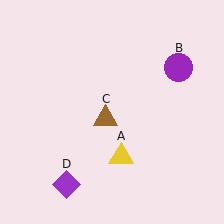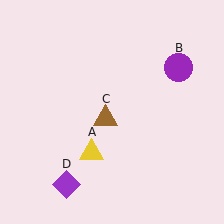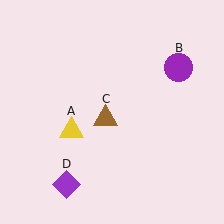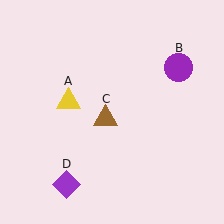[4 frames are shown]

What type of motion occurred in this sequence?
The yellow triangle (object A) rotated clockwise around the center of the scene.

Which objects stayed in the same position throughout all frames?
Purple circle (object B) and brown triangle (object C) and purple diamond (object D) remained stationary.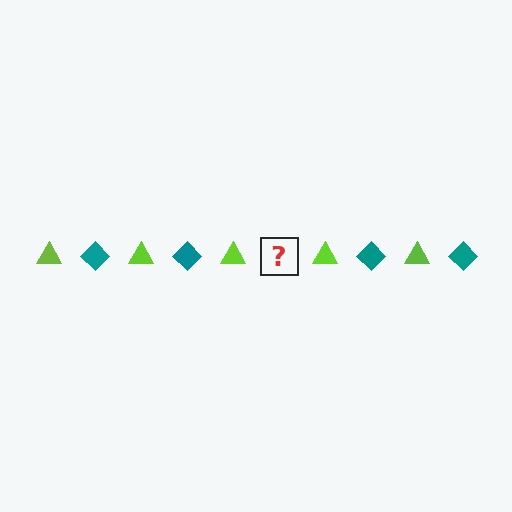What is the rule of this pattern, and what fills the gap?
The rule is that the pattern alternates between lime triangle and teal diamond. The gap should be filled with a teal diamond.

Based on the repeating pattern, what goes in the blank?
The blank should be a teal diamond.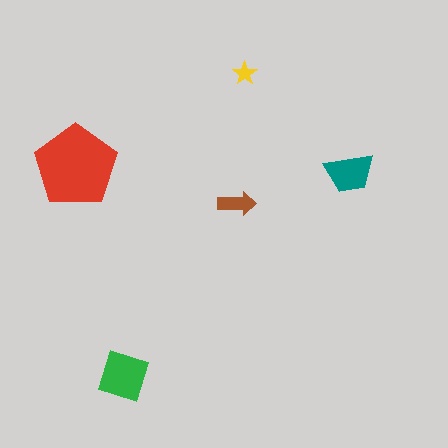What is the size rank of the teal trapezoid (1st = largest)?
3rd.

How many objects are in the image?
There are 5 objects in the image.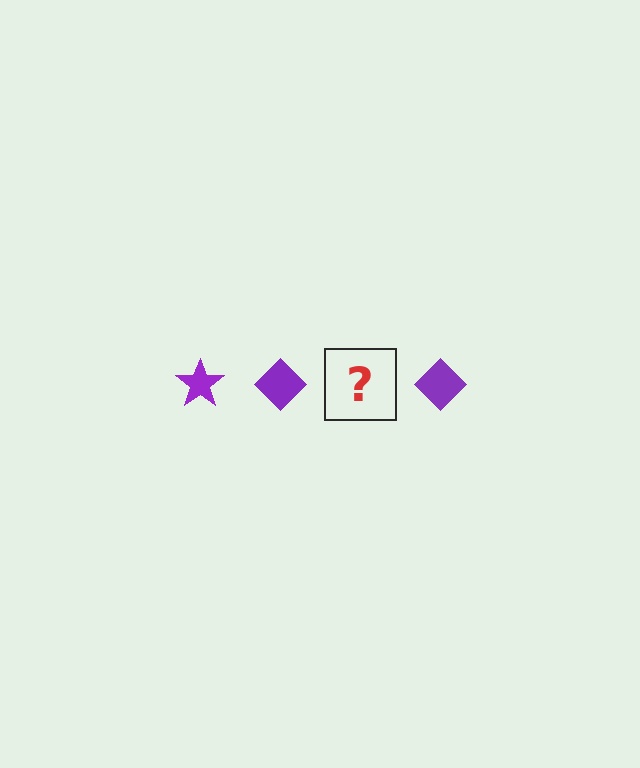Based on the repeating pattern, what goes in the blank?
The blank should be a purple star.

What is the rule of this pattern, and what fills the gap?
The rule is that the pattern cycles through star, diamond shapes in purple. The gap should be filled with a purple star.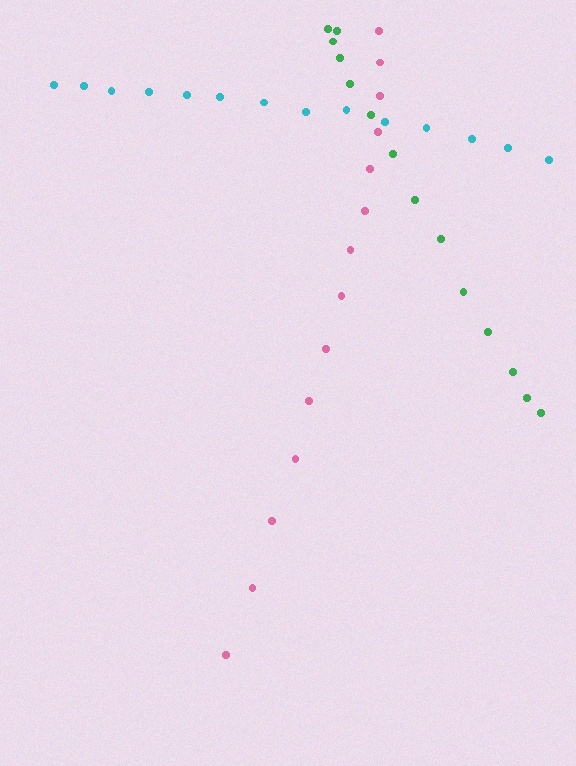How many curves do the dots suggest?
There are 3 distinct paths.